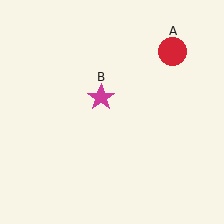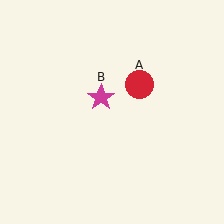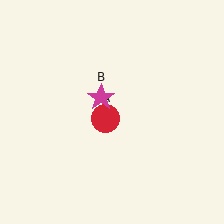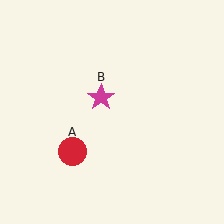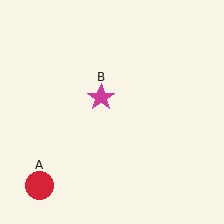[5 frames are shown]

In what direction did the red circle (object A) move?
The red circle (object A) moved down and to the left.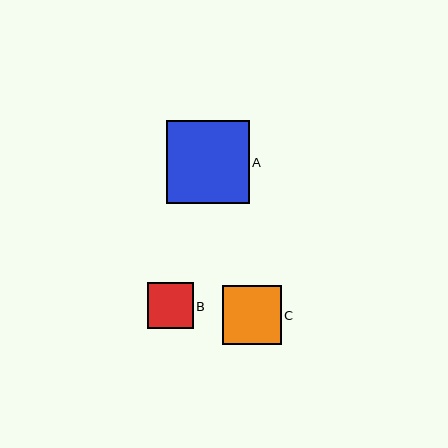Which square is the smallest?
Square B is the smallest with a size of approximately 45 pixels.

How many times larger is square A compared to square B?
Square A is approximately 1.8 times the size of square B.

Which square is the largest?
Square A is the largest with a size of approximately 83 pixels.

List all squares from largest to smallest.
From largest to smallest: A, C, B.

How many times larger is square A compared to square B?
Square A is approximately 1.8 times the size of square B.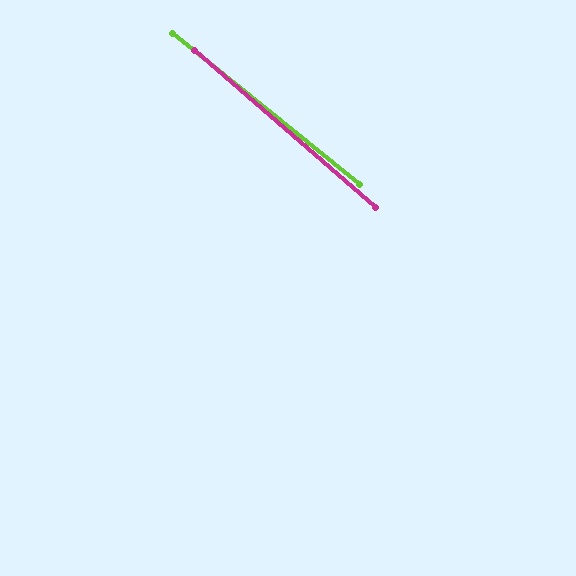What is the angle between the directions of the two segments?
Approximately 2 degrees.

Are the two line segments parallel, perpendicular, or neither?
Parallel — their directions differ by only 1.9°.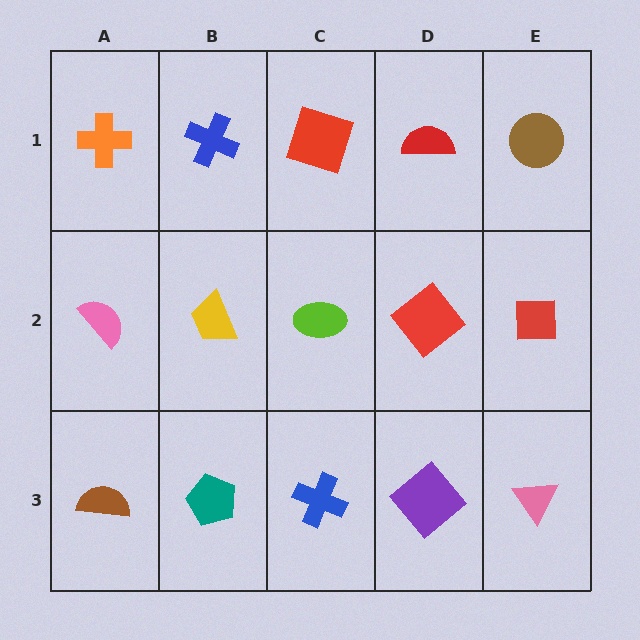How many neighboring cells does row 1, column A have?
2.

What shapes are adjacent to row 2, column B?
A blue cross (row 1, column B), a teal pentagon (row 3, column B), a pink semicircle (row 2, column A), a lime ellipse (row 2, column C).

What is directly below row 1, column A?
A pink semicircle.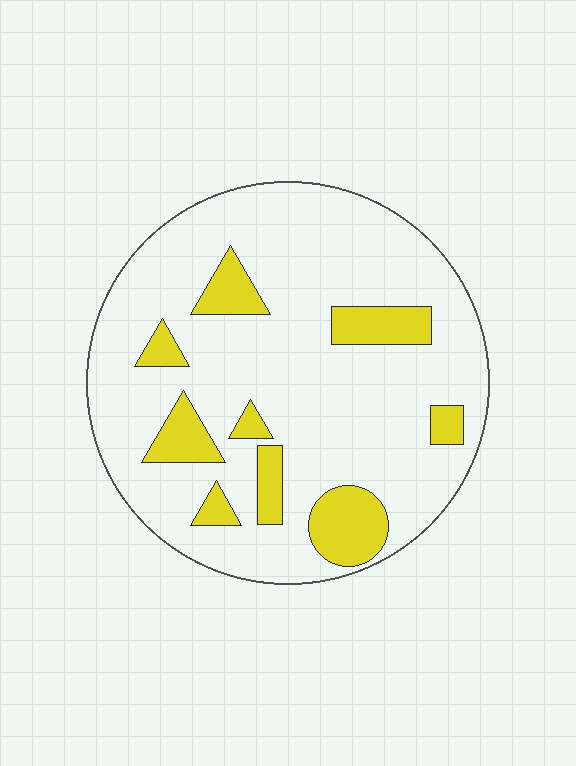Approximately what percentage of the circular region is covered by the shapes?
Approximately 15%.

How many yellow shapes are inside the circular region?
9.